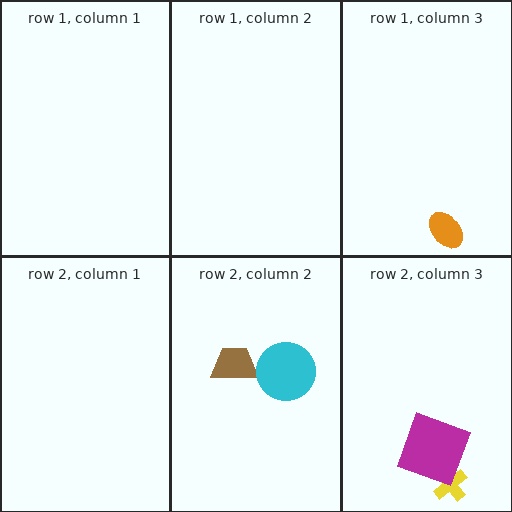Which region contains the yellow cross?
The row 2, column 3 region.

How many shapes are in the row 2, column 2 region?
2.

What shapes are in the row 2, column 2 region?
The brown trapezoid, the cyan circle.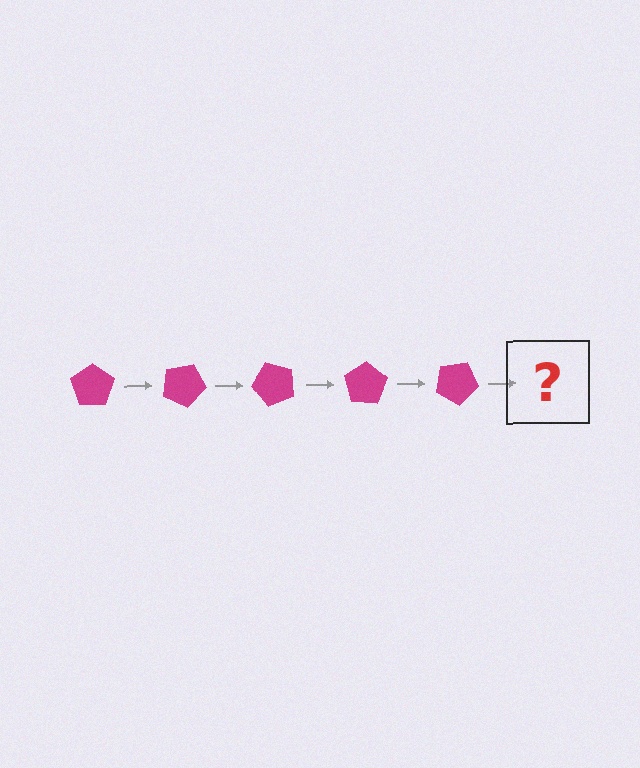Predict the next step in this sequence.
The next step is a magenta pentagon rotated 125 degrees.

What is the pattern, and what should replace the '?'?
The pattern is that the pentagon rotates 25 degrees each step. The '?' should be a magenta pentagon rotated 125 degrees.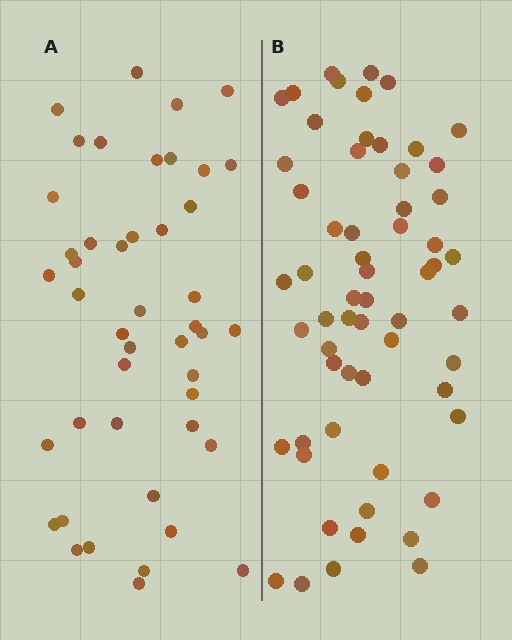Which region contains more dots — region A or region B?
Region B (the right region) has more dots.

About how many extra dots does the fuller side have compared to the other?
Region B has approximately 15 more dots than region A.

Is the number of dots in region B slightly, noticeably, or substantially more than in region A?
Region B has noticeably more, but not dramatically so. The ratio is roughly 1.3 to 1.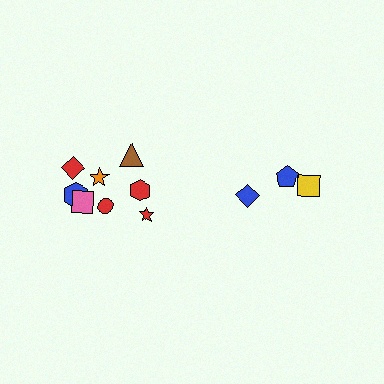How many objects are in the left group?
There are 8 objects.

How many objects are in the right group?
There are 3 objects.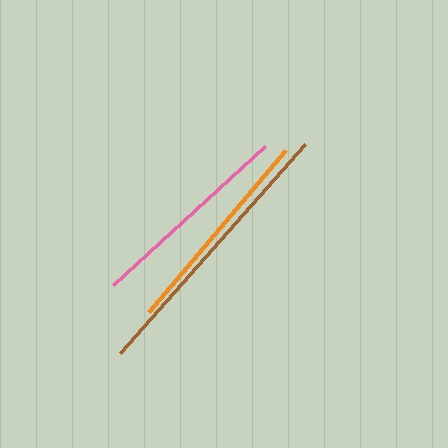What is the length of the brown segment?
The brown segment is approximately 279 pixels long.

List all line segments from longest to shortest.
From longest to shortest: brown, orange, pink.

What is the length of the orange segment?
The orange segment is approximately 212 pixels long.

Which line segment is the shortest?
The pink line is the shortest at approximately 206 pixels.